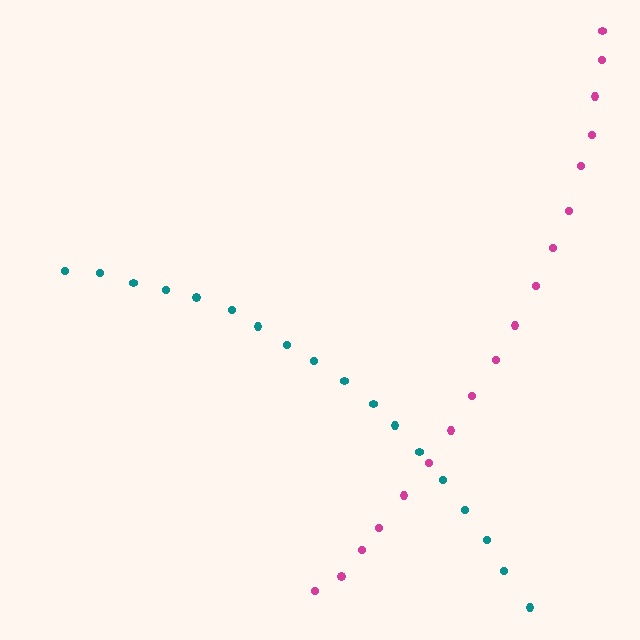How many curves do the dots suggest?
There are 2 distinct paths.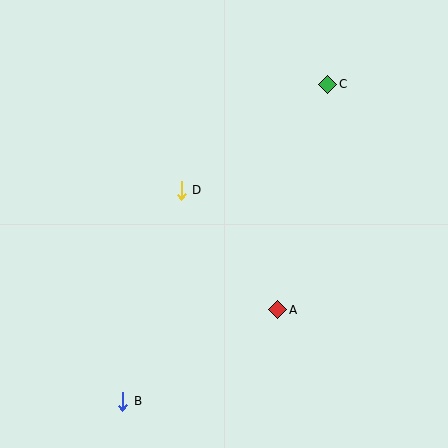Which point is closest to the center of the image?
Point D at (181, 190) is closest to the center.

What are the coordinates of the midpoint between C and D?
The midpoint between C and D is at (254, 137).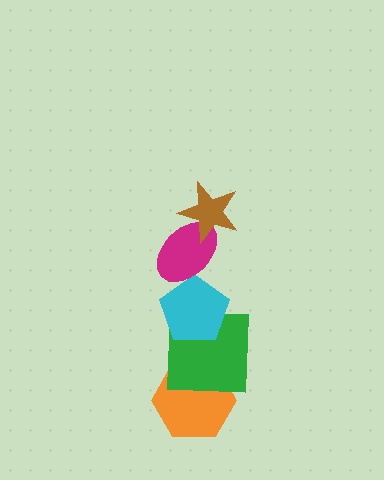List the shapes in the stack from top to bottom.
From top to bottom: the brown star, the magenta ellipse, the cyan pentagon, the green square, the orange hexagon.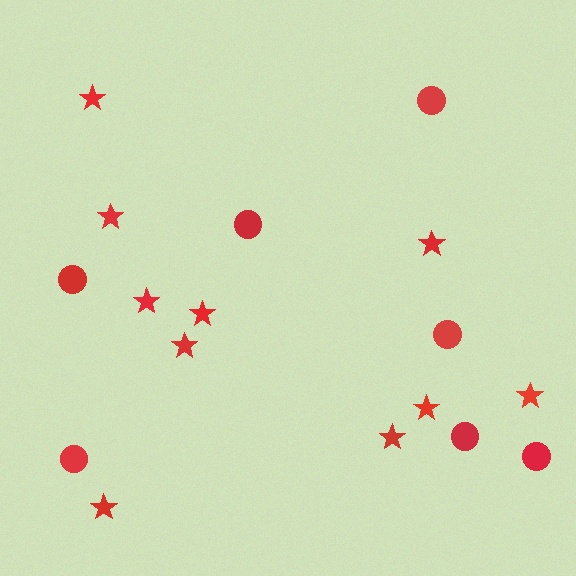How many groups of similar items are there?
There are 2 groups: one group of stars (10) and one group of circles (7).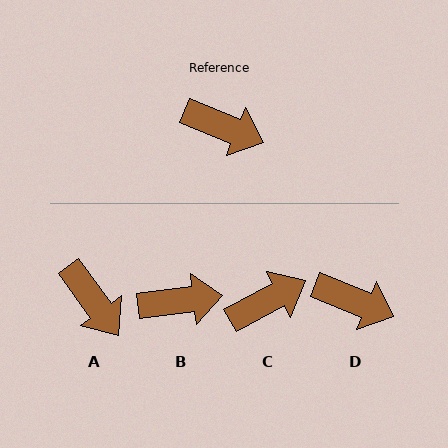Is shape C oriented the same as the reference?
No, it is off by about 50 degrees.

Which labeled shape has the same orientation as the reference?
D.